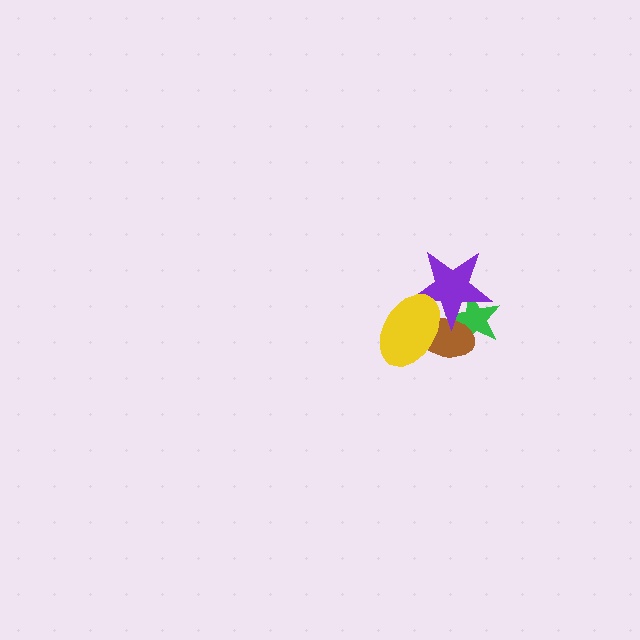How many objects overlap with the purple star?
3 objects overlap with the purple star.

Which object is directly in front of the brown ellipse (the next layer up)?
The purple star is directly in front of the brown ellipse.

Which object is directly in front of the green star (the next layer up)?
The brown ellipse is directly in front of the green star.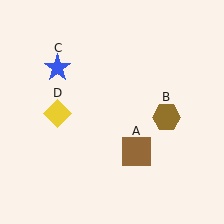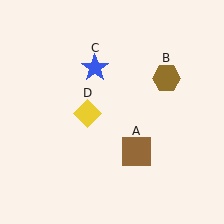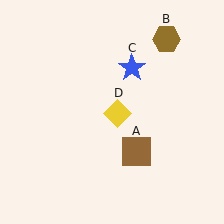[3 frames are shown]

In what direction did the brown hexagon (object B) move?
The brown hexagon (object B) moved up.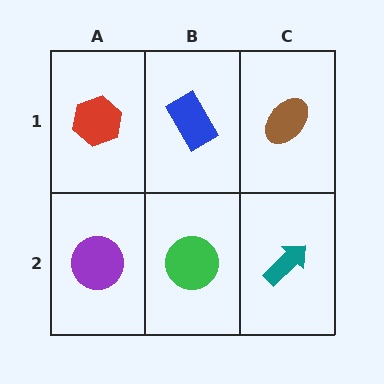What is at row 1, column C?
A brown ellipse.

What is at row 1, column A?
A red hexagon.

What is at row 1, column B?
A blue rectangle.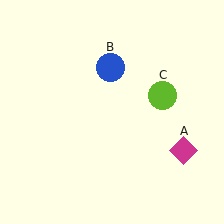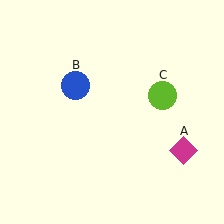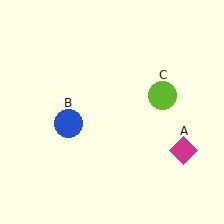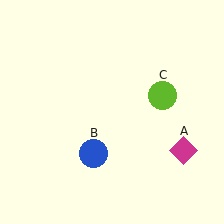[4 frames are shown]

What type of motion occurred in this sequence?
The blue circle (object B) rotated counterclockwise around the center of the scene.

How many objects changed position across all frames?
1 object changed position: blue circle (object B).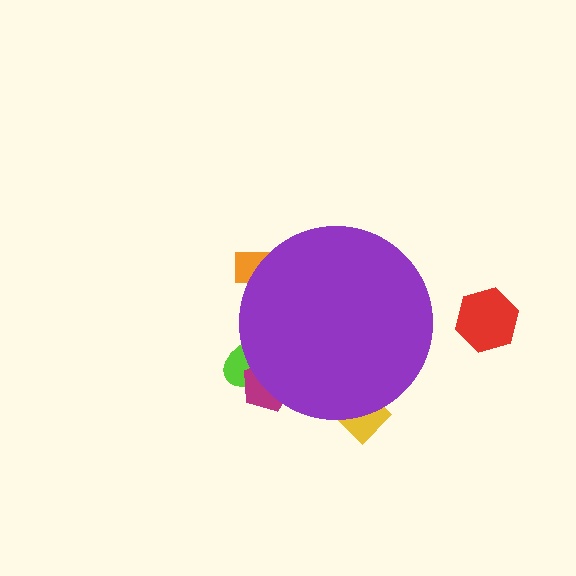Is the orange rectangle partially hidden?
Yes, the orange rectangle is partially hidden behind the purple circle.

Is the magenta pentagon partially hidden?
Yes, the magenta pentagon is partially hidden behind the purple circle.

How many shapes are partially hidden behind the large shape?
4 shapes are partially hidden.